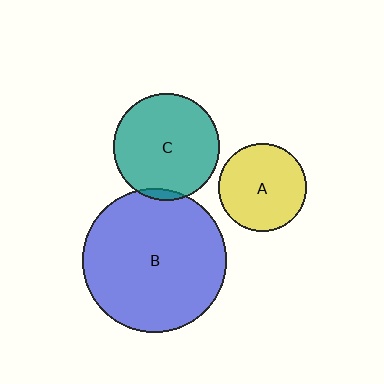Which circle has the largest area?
Circle B (blue).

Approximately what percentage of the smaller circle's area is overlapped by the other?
Approximately 5%.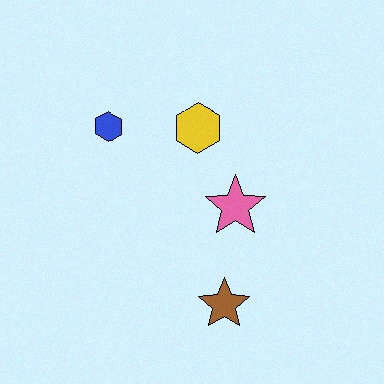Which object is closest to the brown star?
The pink star is closest to the brown star.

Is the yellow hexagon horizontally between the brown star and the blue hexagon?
Yes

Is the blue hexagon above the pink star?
Yes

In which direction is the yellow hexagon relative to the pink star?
The yellow hexagon is above the pink star.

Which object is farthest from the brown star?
The blue hexagon is farthest from the brown star.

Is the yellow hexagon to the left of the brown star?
Yes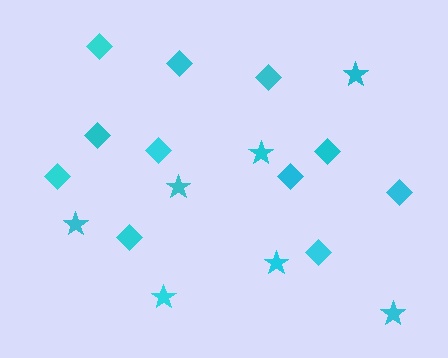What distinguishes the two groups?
There are 2 groups: one group of diamonds (11) and one group of stars (7).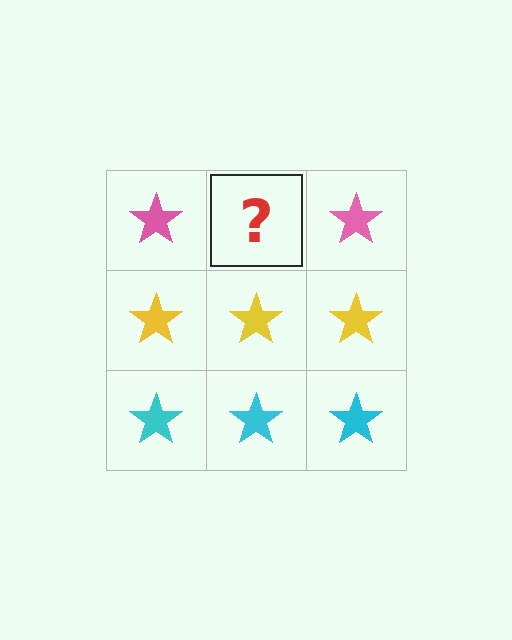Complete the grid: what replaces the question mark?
The question mark should be replaced with a pink star.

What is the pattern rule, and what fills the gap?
The rule is that each row has a consistent color. The gap should be filled with a pink star.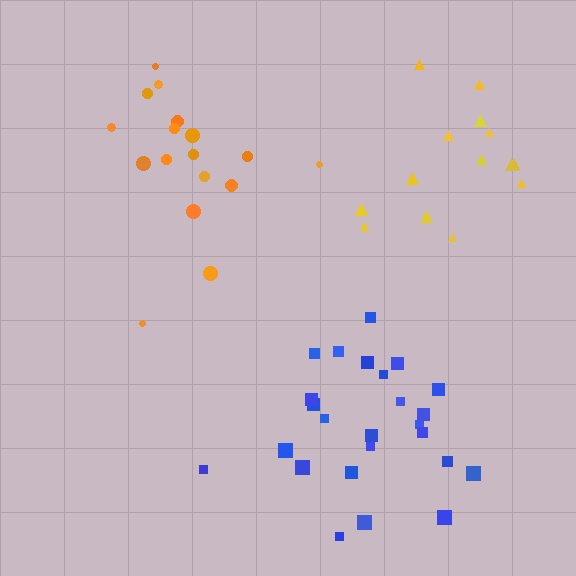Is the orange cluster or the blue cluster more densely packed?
Orange.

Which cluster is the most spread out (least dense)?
Yellow.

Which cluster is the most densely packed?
Orange.